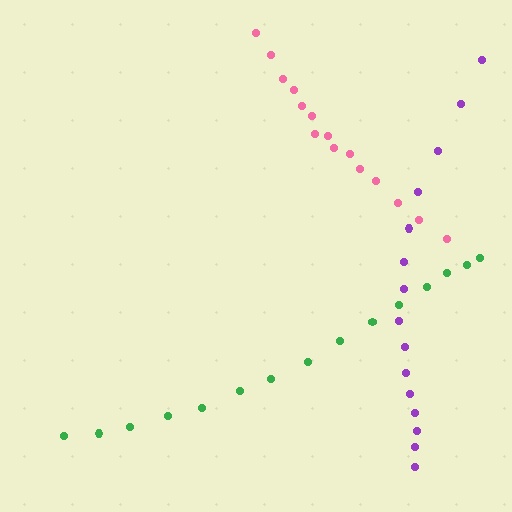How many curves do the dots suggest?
There are 3 distinct paths.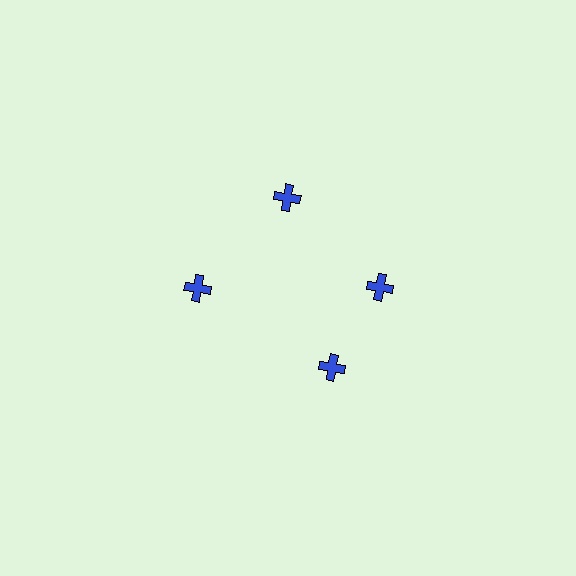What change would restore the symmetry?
The symmetry would be restored by rotating it back into even spacing with its neighbors so that all 4 crosses sit at equal angles and equal distance from the center.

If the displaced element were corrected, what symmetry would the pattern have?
It would have 4-fold rotational symmetry — the pattern would map onto itself every 90 degrees.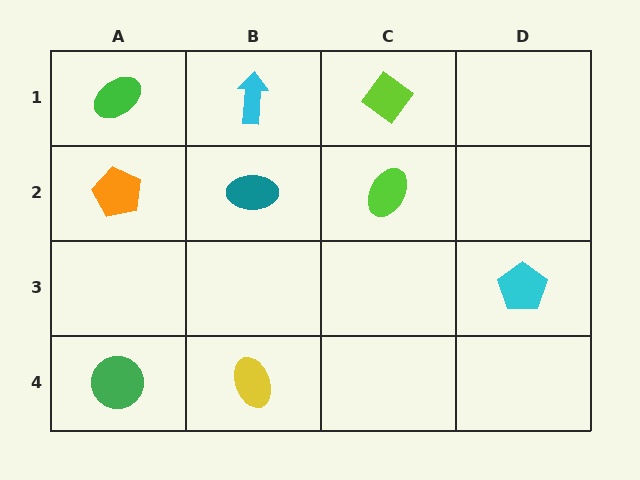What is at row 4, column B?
A yellow ellipse.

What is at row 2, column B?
A teal ellipse.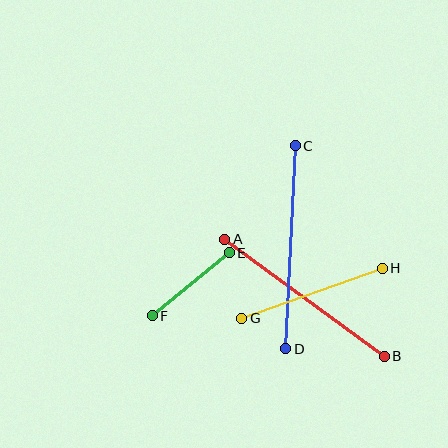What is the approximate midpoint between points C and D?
The midpoint is at approximately (291, 247) pixels.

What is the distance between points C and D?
The distance is approximately 203 pixels.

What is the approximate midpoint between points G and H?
The midpoint is at approximately (312, 293) pixels.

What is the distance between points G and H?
The distance is approximately 149 pixels.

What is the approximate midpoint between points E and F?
The midpoint is at approximately (191, 284) pixels.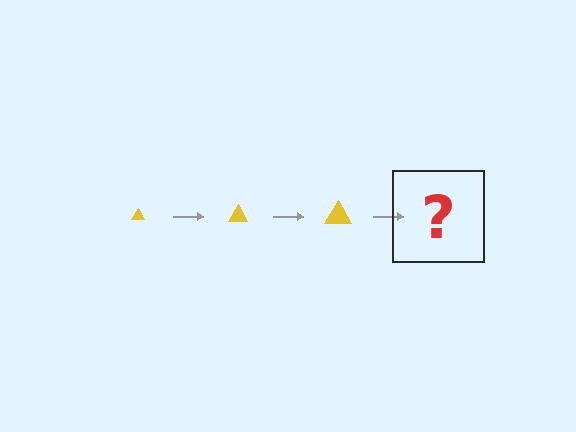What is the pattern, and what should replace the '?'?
The pattern is that the triangle gets progressively larger each step. The '?' should be a yellow triangle, larger than the previous one.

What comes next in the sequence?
The next element should be a yellow triangle, larger than the previous one.